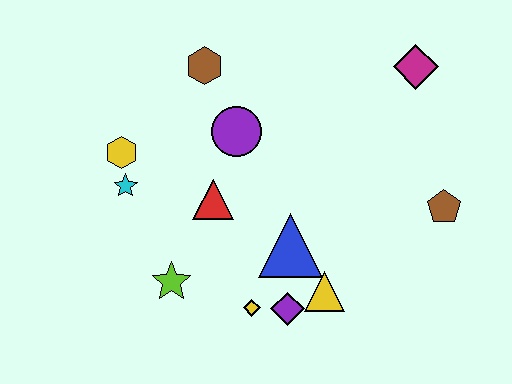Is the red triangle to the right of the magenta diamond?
No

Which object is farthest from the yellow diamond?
The magenta diamond is farthest from the yellow diamond.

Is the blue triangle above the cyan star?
No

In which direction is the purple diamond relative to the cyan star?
The purple diamond is to the right of the cyan star.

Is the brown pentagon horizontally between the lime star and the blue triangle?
No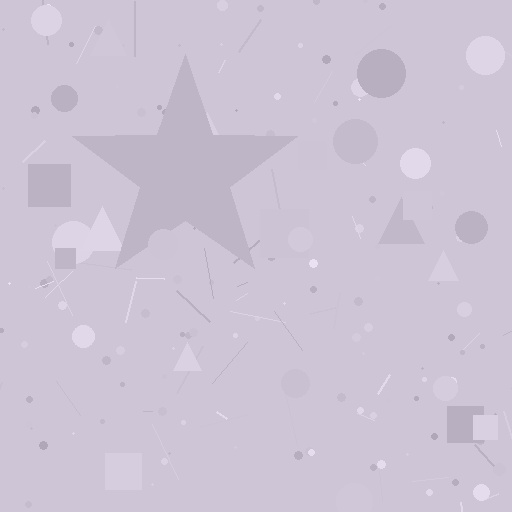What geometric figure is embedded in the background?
A star is embedded in the background.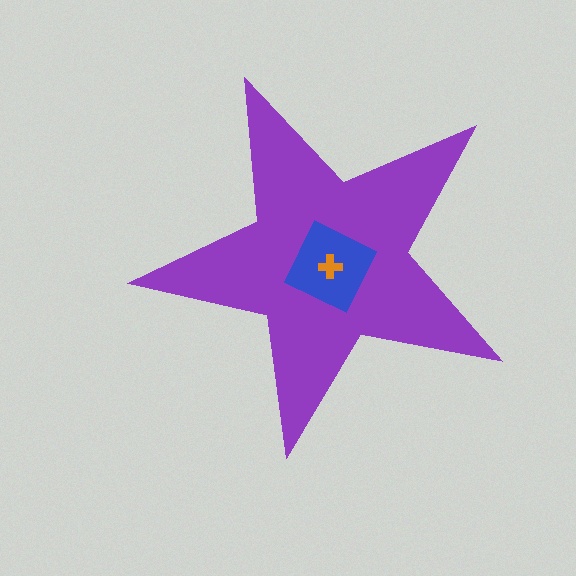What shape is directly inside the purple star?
The blue diamond.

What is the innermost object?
The orange cross.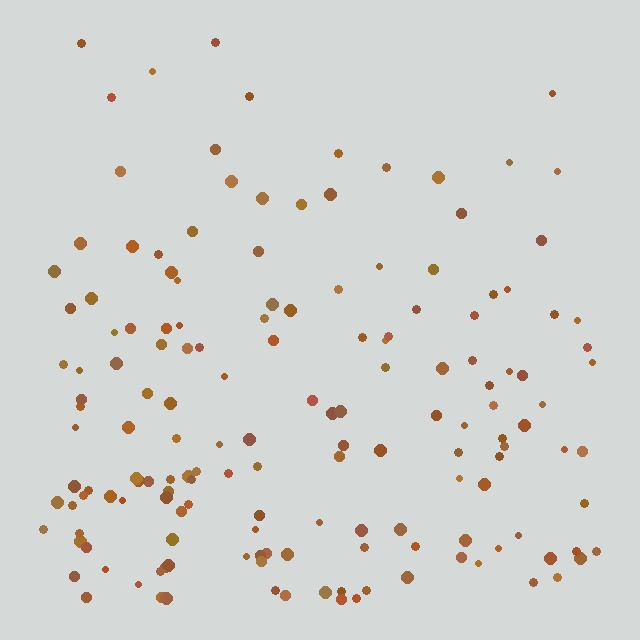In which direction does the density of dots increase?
From top to bottom, with the bottom side densest.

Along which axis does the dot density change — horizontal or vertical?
Vertical.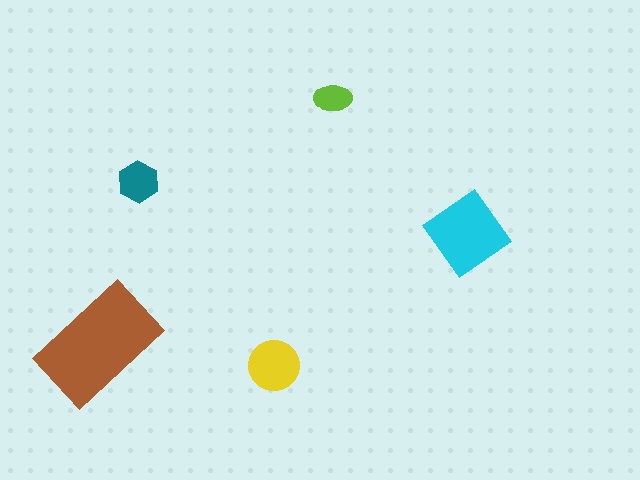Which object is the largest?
The brown rectangle.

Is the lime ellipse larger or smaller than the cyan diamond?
Smaller.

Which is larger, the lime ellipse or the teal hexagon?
The teal hexagon.